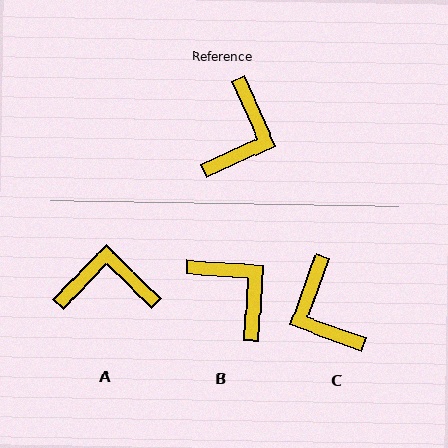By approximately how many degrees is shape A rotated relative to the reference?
Approximately 112 degrees counter-clockwise.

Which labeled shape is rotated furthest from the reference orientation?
C, about 134 degrees away.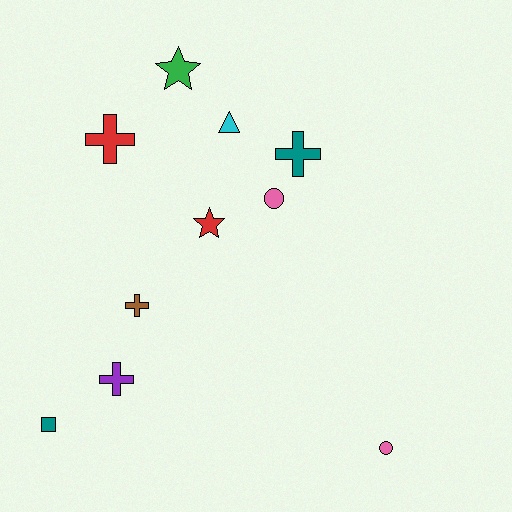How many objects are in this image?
There are 10 objects.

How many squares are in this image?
There is 1 square.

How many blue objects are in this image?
There are no blue objects.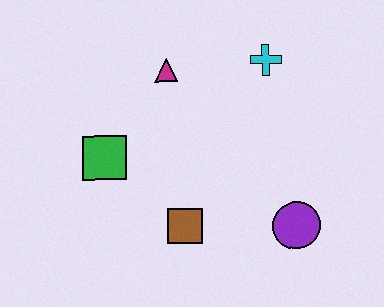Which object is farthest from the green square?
The purple circle is farthest from the green square.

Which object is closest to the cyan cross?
The magenta triangle is closest to the cyan cross.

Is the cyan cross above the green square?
Yes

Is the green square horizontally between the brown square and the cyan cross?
No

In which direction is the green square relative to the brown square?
The green square is to the left of the brown square.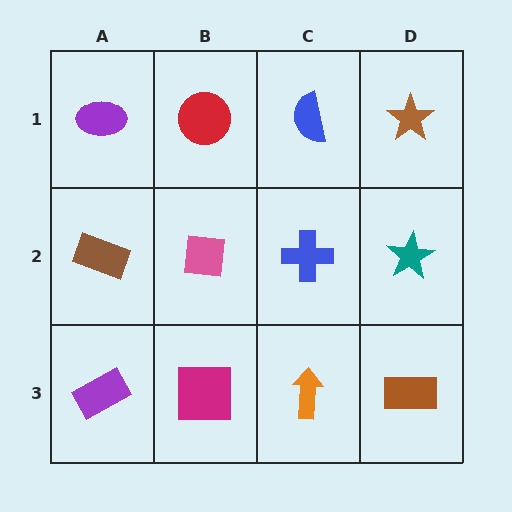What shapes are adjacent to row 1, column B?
A pink square (row 2, column B), a purple ellipse (row 1, column A), a blue semicircle (row 1, column C).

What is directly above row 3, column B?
A pink square.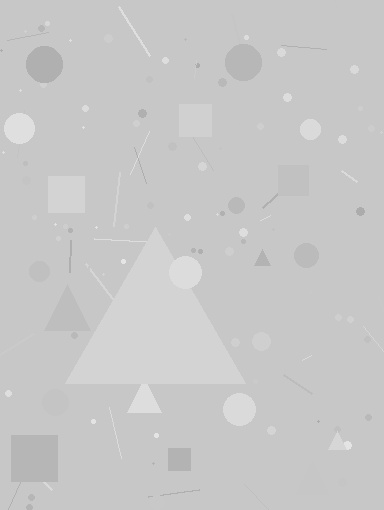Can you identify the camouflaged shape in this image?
The camouflaged shape is a triangle.